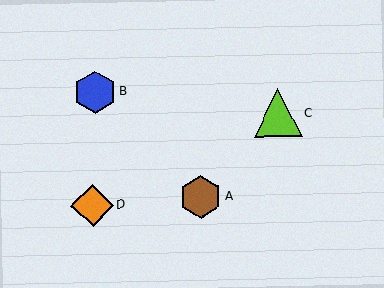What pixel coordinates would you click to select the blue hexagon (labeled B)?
Click at (95, 92) to select the blue hexagon B.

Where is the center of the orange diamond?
The center of the orange diamond is at (92, 205).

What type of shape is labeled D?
Shape D is an orange diamond.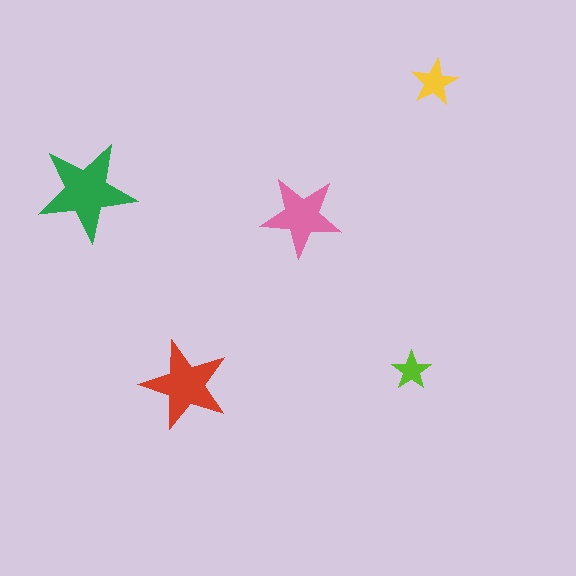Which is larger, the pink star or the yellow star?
The pink one.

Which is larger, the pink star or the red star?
The red one.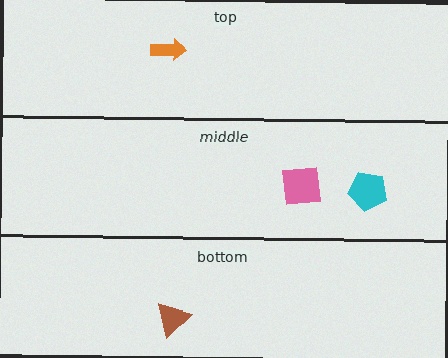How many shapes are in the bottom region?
1.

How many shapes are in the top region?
1.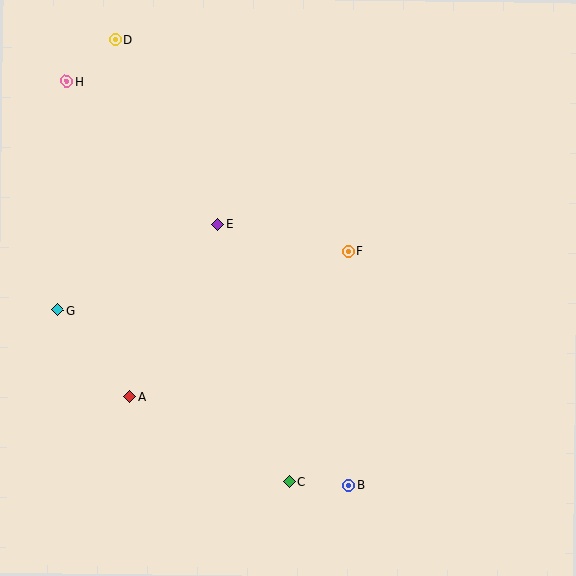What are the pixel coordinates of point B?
Point B is at (349, 485).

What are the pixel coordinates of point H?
Point H is at (67, 81).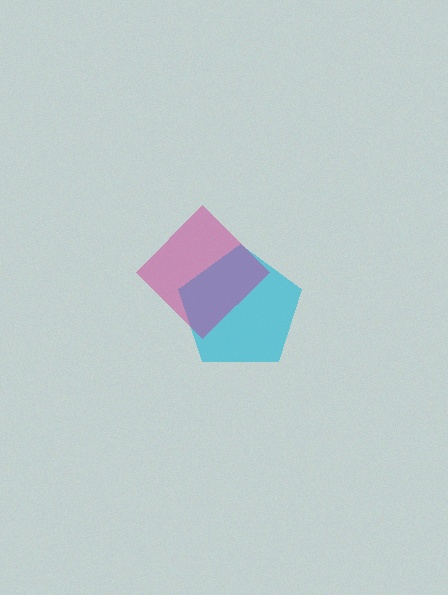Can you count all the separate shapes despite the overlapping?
Yes, there are 2 separate shapes.